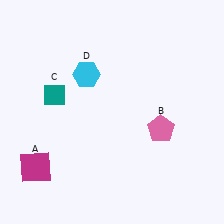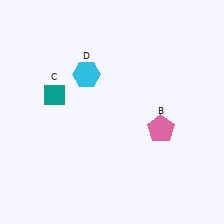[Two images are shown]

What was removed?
The magenta square (A) was removed in Image 2.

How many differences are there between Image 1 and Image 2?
There is 1 difference between the two images.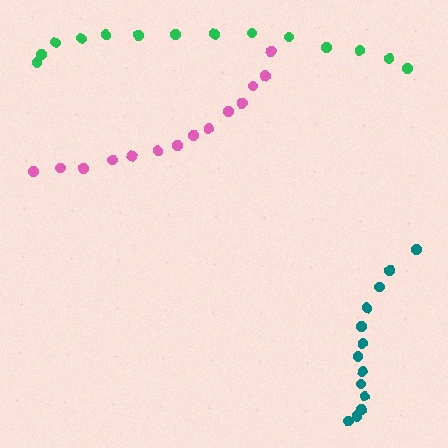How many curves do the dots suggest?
There are 3 distinct paths.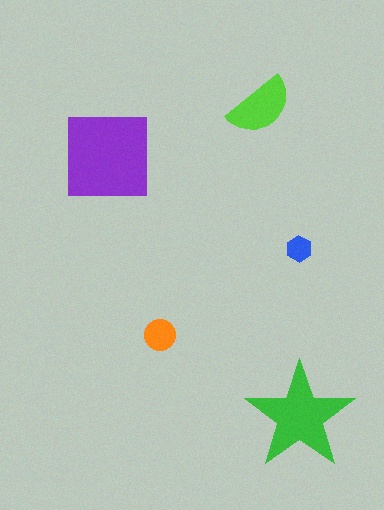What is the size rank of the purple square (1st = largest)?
1st.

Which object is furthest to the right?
The green star is rightmost.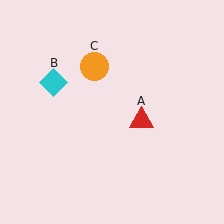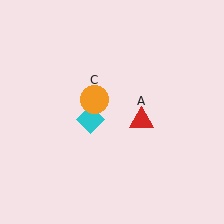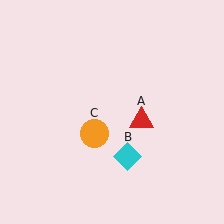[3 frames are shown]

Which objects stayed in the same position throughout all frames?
Red triangle (object A) remained stationary.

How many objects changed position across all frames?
2 objects changed position: cyan diamond (object B), orange circle (object C).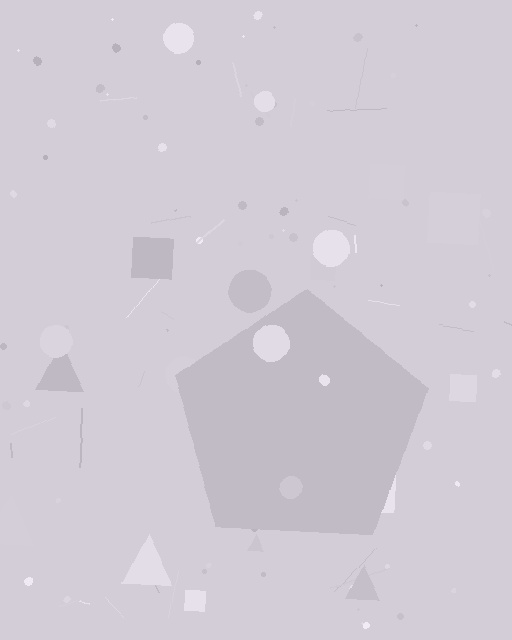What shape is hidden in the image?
A pentagon is hidden in the image.